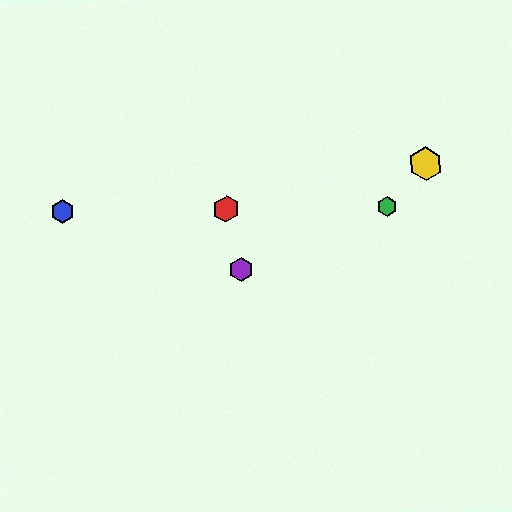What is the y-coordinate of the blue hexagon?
The blue hexagon is at y≈212.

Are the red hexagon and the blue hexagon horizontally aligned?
Yes, both are at y≈209.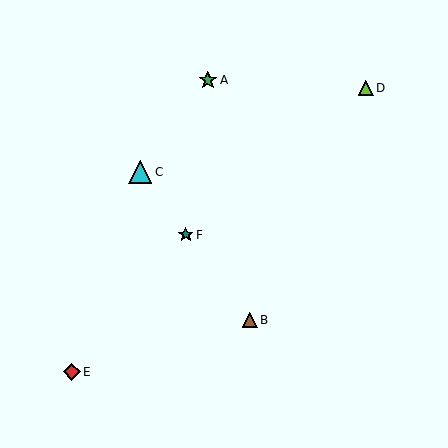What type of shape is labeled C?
Shape C is a cyan triangle.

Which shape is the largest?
The cyan triangle (labeled C) is the largest.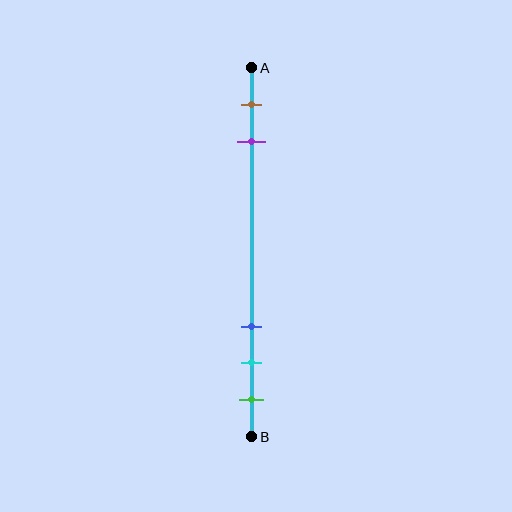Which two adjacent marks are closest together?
The cyan and green marks are the closest adjacent pair.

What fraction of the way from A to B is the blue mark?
The blue mark is approximately 70% (0.7) of the way from A to B.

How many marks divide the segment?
There are 5 marks dividing the segment.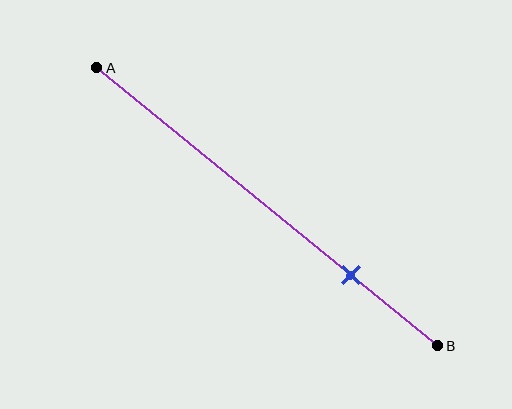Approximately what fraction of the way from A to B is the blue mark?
The blue mark is approximately 75% of the way from A to B.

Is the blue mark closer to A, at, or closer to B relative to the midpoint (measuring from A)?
The blue mark is closer to point B than the midpoint of segment AB.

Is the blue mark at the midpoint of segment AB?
No, the mark is at about 75% from A, not at the 50% midpoint.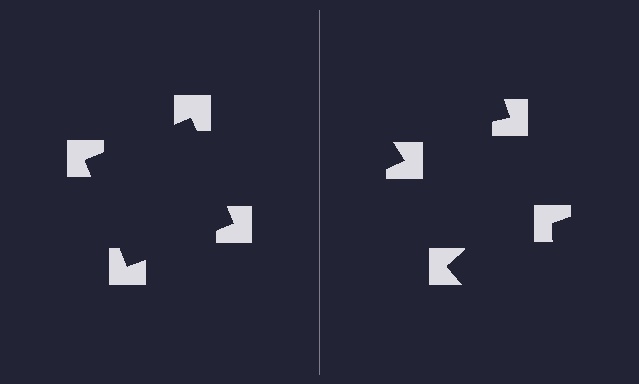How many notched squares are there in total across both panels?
8 — 4 on each side.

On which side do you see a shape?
An illusory square appears on the left side. On the right side the wedge cuts are rotated, so no coherent shape forms.